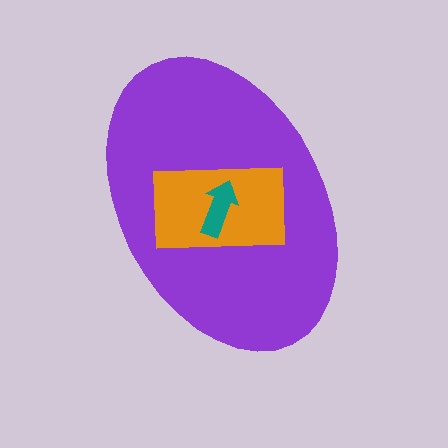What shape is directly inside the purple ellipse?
The orange rectangle.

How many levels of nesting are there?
3.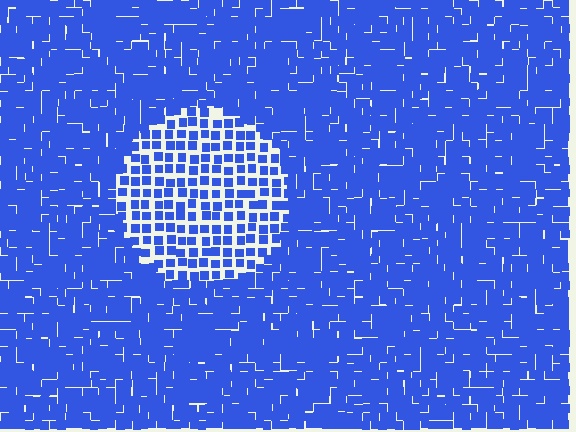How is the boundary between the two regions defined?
The boundary is defined by a change in element density (approximately 2.0x ratio). All elements are the same color, size, and shape.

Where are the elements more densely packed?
The elements are more densely packed outside the circle boundary.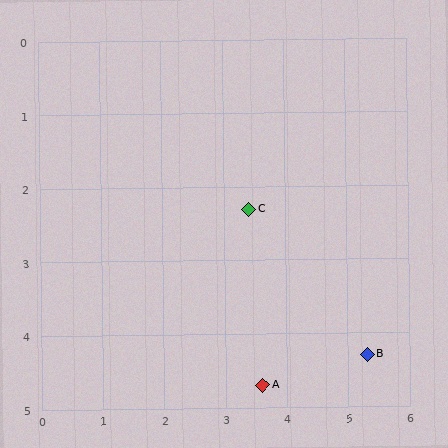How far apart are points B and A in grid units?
Points B and A are about 1.7 grid units apart.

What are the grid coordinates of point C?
Point C is at approximately (3.4, 2.3).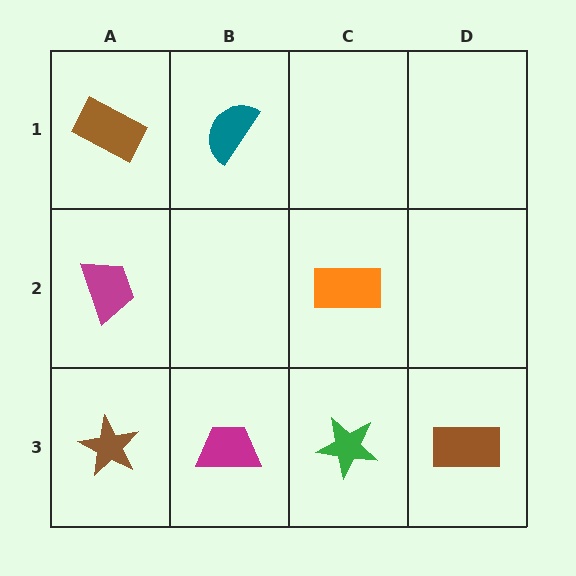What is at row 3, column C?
A green star.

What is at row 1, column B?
A teal semicircle.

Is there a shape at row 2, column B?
No, that cell is empty.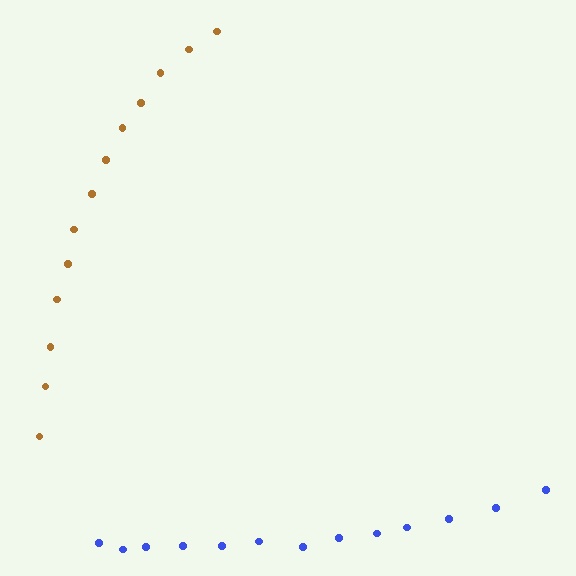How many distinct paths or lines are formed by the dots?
There are 2 distinct paths.